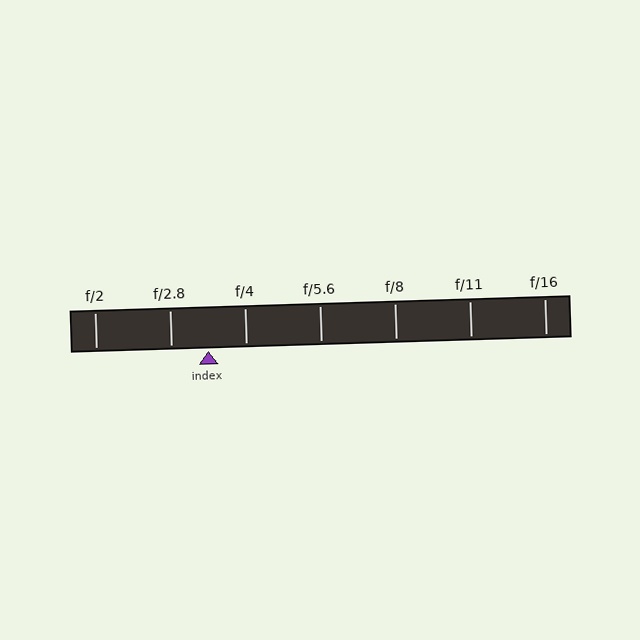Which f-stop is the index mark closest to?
The index mark is closest to f/4.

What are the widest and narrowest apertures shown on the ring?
The widest aperture shown is f/2 and the narrowest is f/16.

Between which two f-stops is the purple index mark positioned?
The index mark is between f/2.8 and f/4.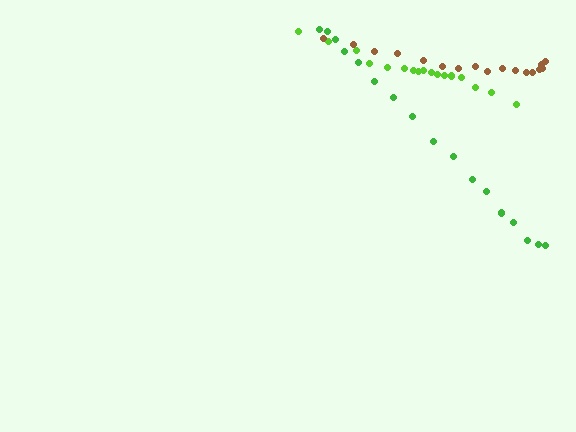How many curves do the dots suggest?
There are 3 distinct paths.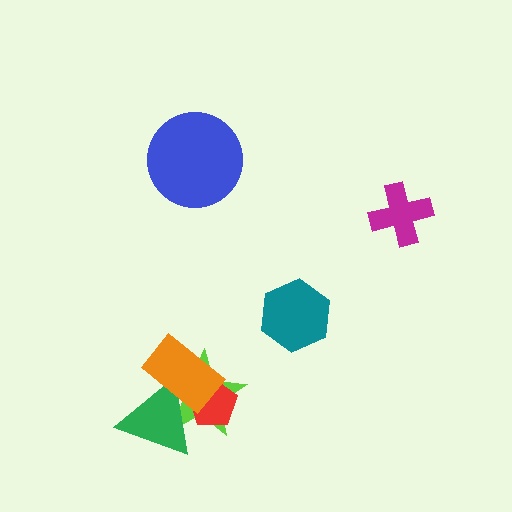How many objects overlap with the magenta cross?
0 objects overlap with the magenta cross.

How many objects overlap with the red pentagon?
3 objects overlap with the red pentagon.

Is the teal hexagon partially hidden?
No, no other shape covers it.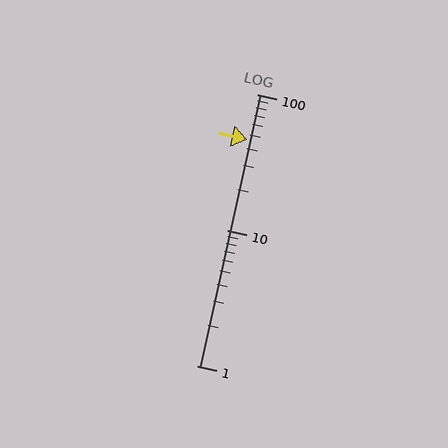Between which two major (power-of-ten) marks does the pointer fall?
The pointer is between 10 and 100.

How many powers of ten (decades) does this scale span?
The scale spans 2 decades, from 1 to 100.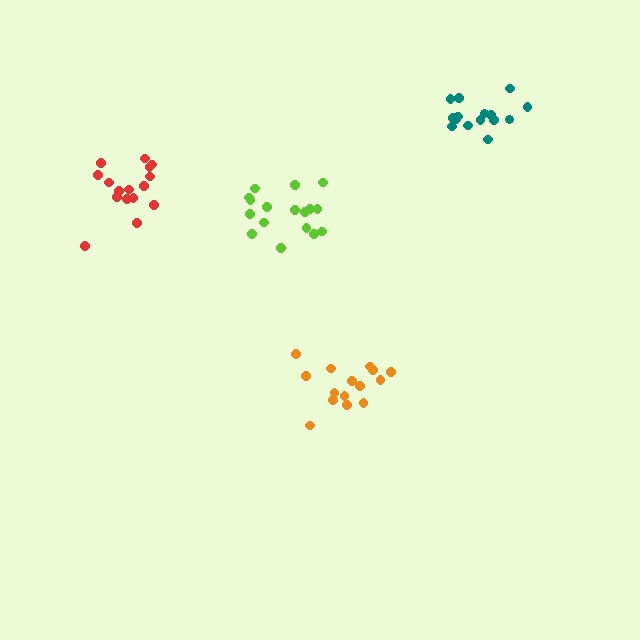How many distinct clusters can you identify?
There are 4 distinct clusters.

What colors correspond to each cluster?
The clusters are colored: orange, lime, teal, red.